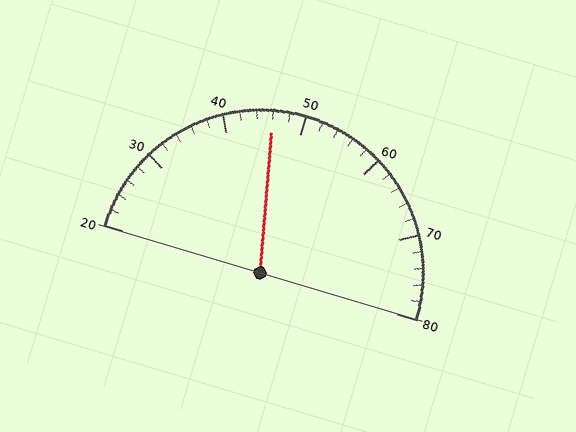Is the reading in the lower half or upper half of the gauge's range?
The reading is in the lower half of the range (20 to 80).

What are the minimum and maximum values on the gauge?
The gauge ranges from 20 to 80.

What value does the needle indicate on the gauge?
The needle indicates approximately 46.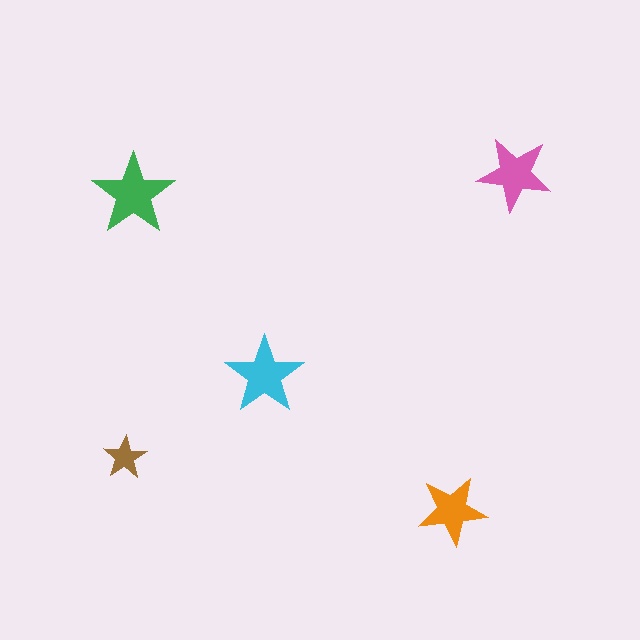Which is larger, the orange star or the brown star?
The orange one.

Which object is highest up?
The pink star is topmost.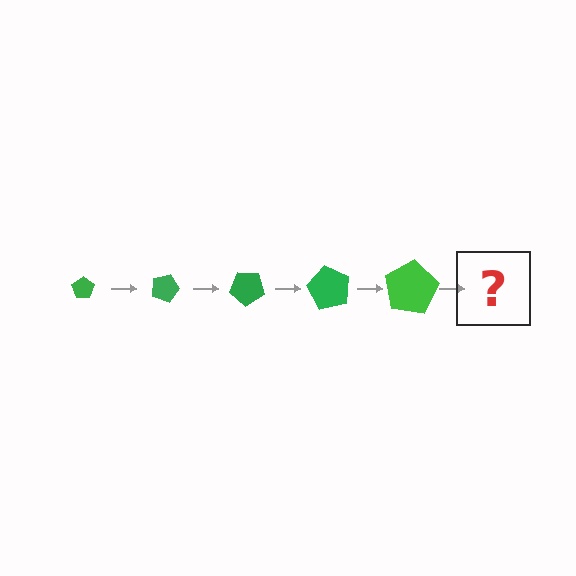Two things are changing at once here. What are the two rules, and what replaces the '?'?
The two rules are that the pentagon grows larger each step and it rotates 20 degrees each step. The '?' should be a pentagon, larger than the previous one and rotated 100 degrees from the start.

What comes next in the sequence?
The next element should be a pentagon, larger than the previous one and rotated 100 degrees from the start.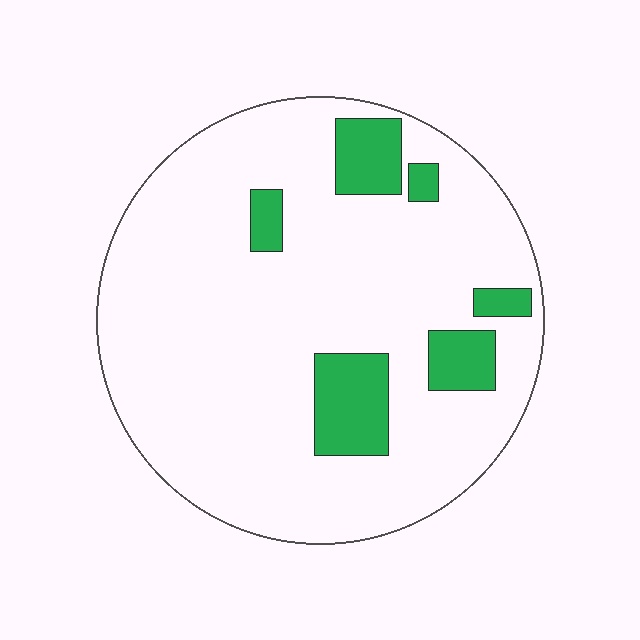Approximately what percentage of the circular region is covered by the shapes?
Approximately 15%.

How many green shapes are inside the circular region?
6.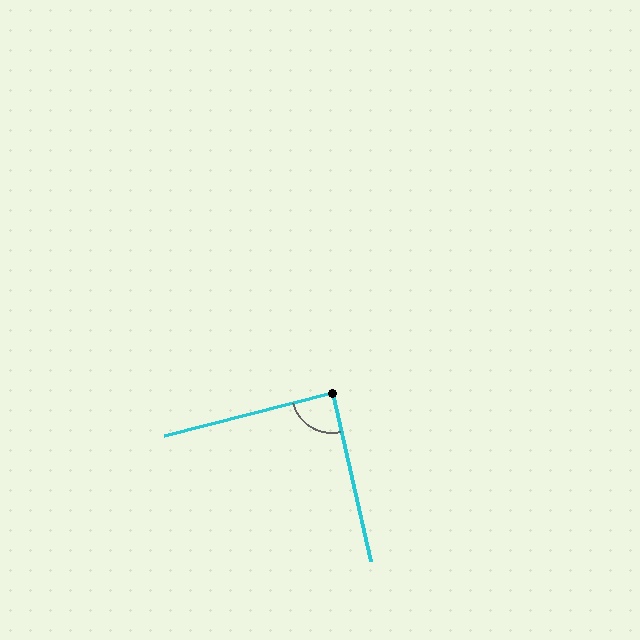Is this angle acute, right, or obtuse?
It is approximately a right angle.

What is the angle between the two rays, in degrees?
Approximately 89 degrees.